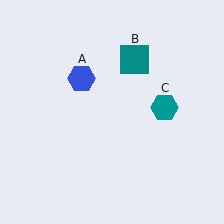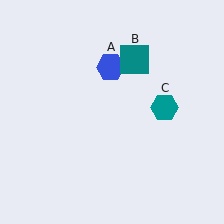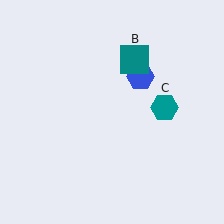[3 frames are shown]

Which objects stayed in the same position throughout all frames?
Teal square (object B) and teal hexagon (object C) remained stationary.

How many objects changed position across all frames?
1 object changed position: blue hexagon (object A).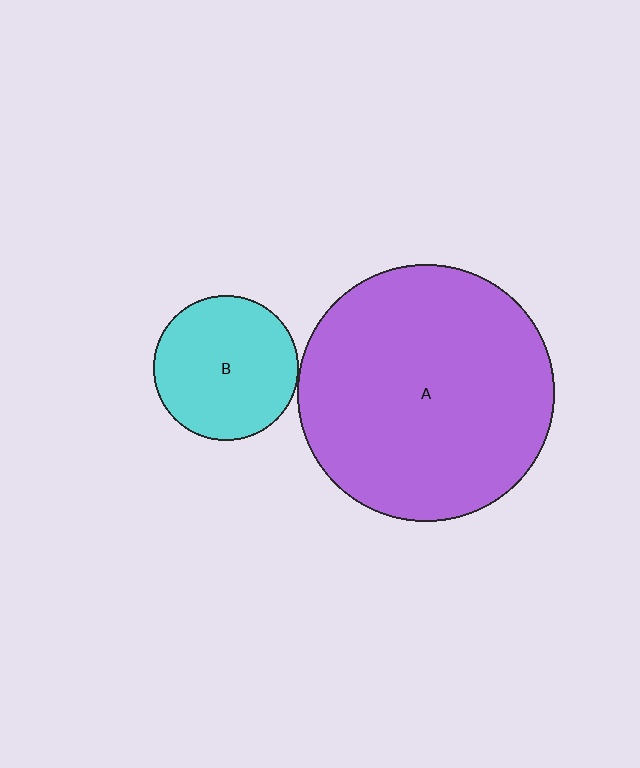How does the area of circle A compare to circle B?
Approximately 3.1 times.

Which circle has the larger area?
Circle A (purple).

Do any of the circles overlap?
No, none of the circles overlap.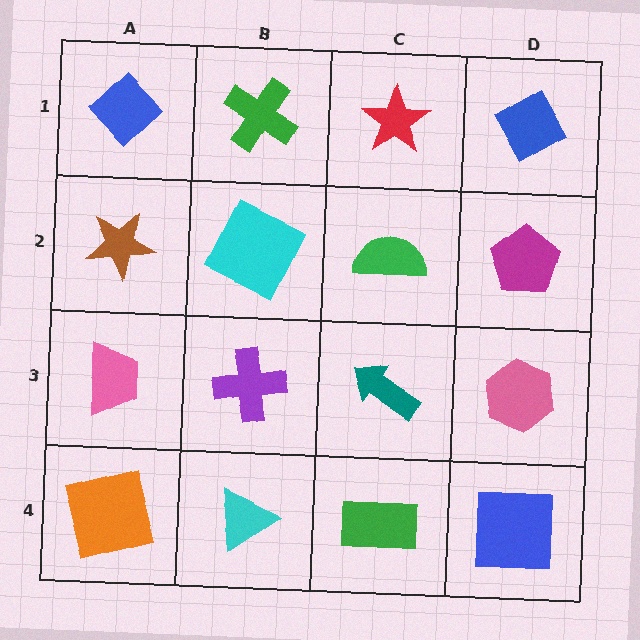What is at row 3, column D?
A pink hexagon.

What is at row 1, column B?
A green cross.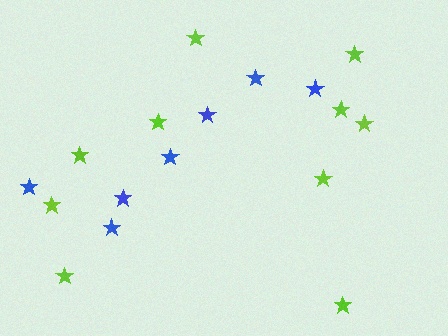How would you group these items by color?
There are 2 groups: one group of lime stars (10) and one group of blue stars (7).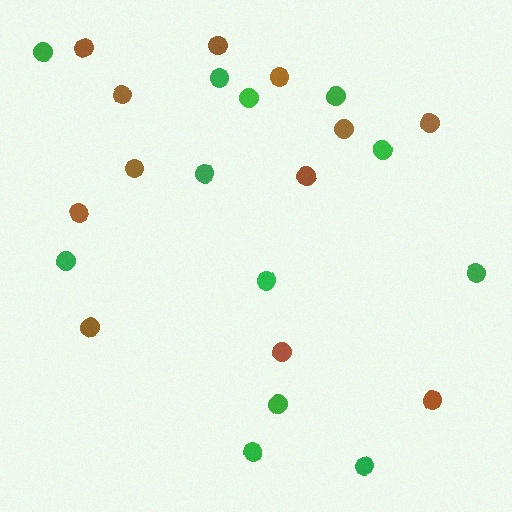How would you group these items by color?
There are 2 groups: one group of brown circles (12) and one group of green circles (12).